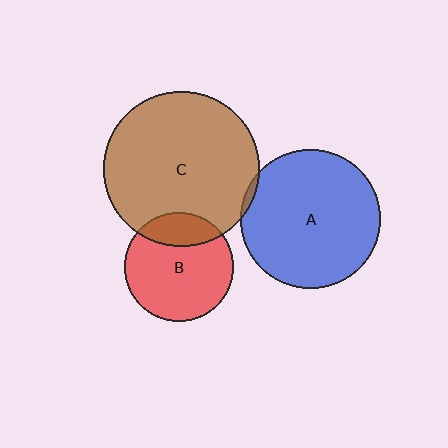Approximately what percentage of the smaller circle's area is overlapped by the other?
Approximately 5%.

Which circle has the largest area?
Circle C (brown).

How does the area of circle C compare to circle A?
Approximately 1.2 times.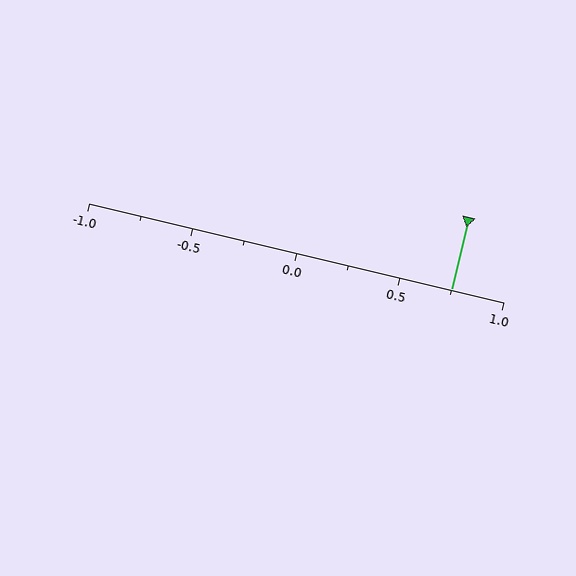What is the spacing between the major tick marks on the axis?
The major ticks are spaced 0.5 apart.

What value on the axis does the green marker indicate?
The marker indicates approximately 0.75.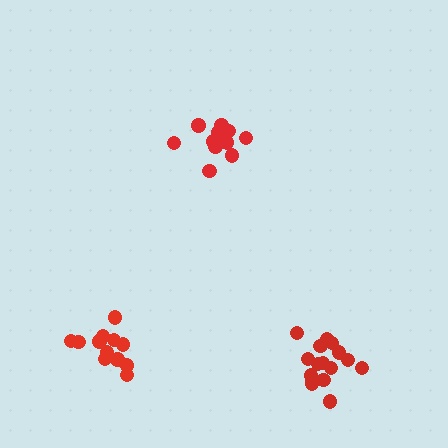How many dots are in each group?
Group 1: 12 dots, Group 2: 13 dots, Group 3: 16 dots (41 total).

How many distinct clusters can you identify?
There are 3 distinct clusters.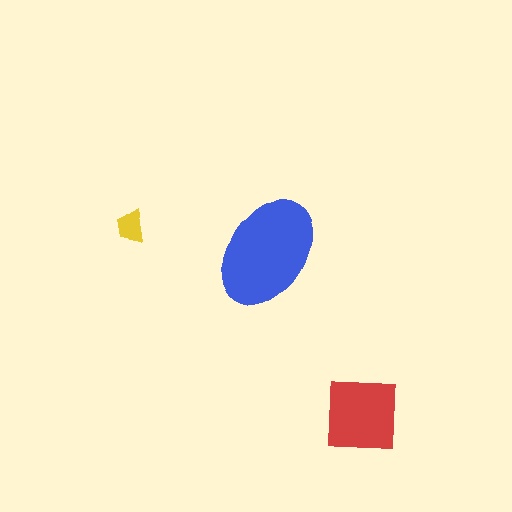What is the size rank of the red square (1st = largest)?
2nd.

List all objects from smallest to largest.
The yellow trapezoid, the red square, the blue ellipse.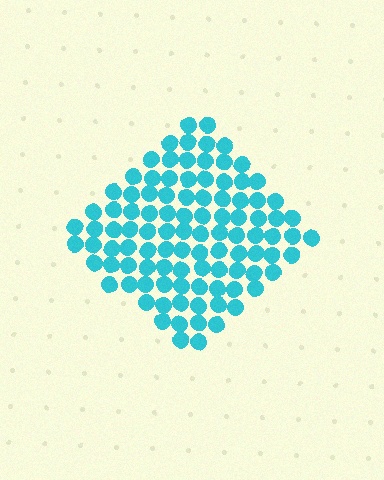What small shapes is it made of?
It is made of small circles.